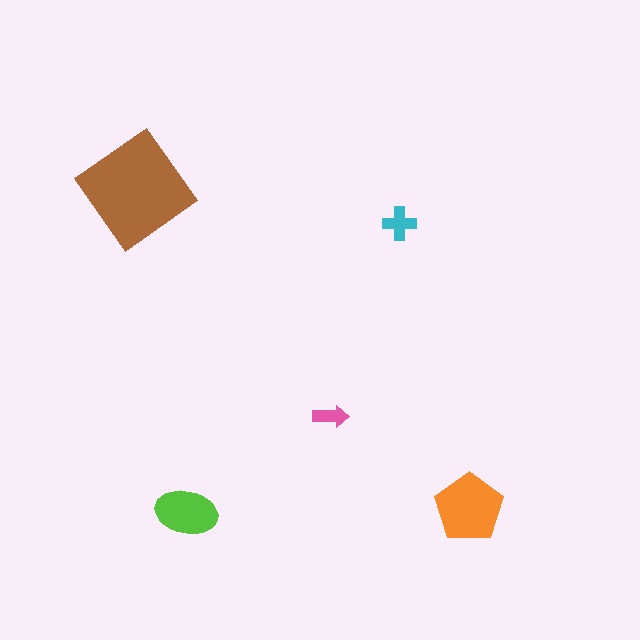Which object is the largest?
The brown diamond.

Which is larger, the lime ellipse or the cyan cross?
The lime ellipse.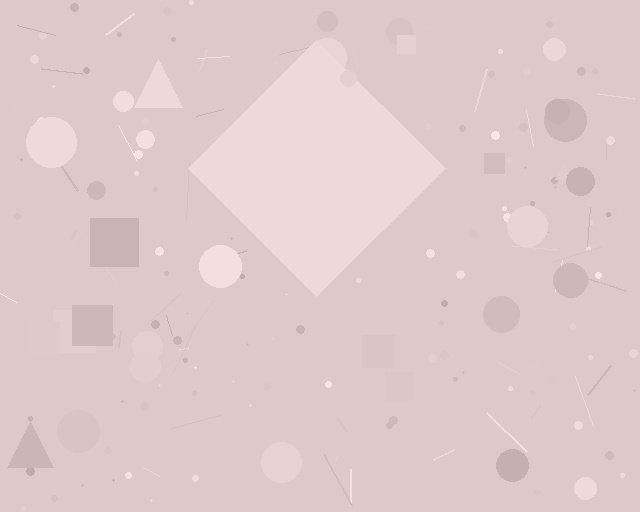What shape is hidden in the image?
A diamond is hidden in the image.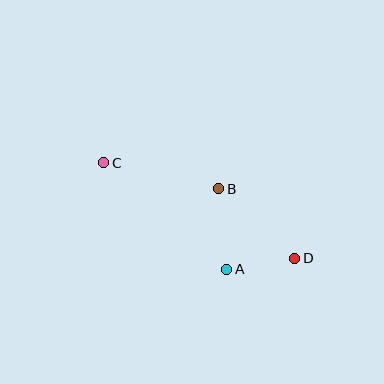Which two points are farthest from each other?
Points C and D are farthest from each other.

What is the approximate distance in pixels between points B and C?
The distance between B and C is approximately 118 pixels.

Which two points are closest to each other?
Points A and D are closest to each other.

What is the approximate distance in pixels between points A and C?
The distance between A and C is approximately 163 pixels.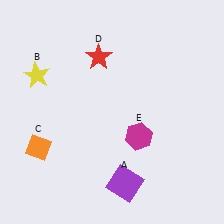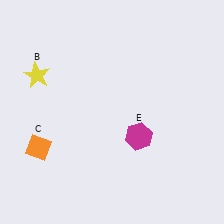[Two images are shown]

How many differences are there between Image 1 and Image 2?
There are 2 differences between the two images.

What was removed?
The purple square (A), the red star (D) were removed in Image 2.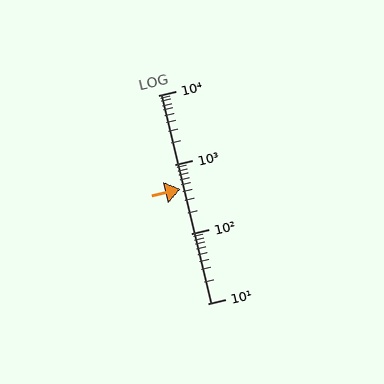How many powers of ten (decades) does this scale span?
The scale spans 3 decades, from 10 to 10000.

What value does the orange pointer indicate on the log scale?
The pointer indicates approximately 450.